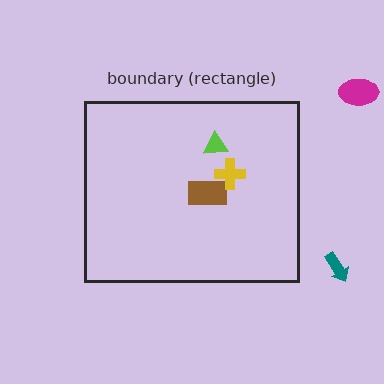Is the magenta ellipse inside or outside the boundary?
Outside.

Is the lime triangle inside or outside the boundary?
Inside.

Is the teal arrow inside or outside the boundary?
Outside.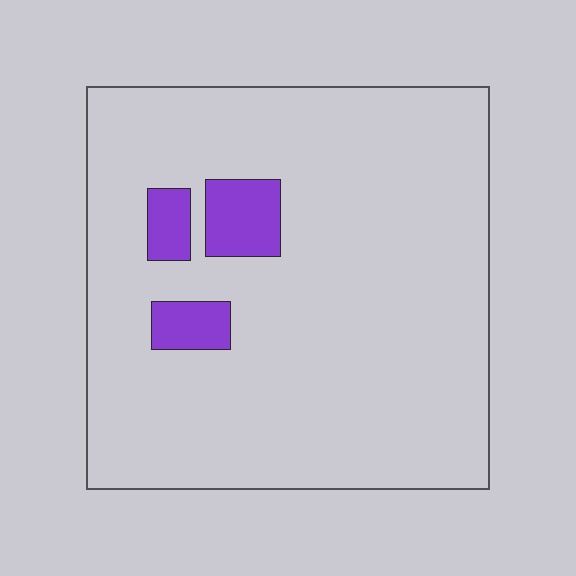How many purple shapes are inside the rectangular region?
3.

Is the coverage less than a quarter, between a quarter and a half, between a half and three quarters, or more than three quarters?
Less than a quarter.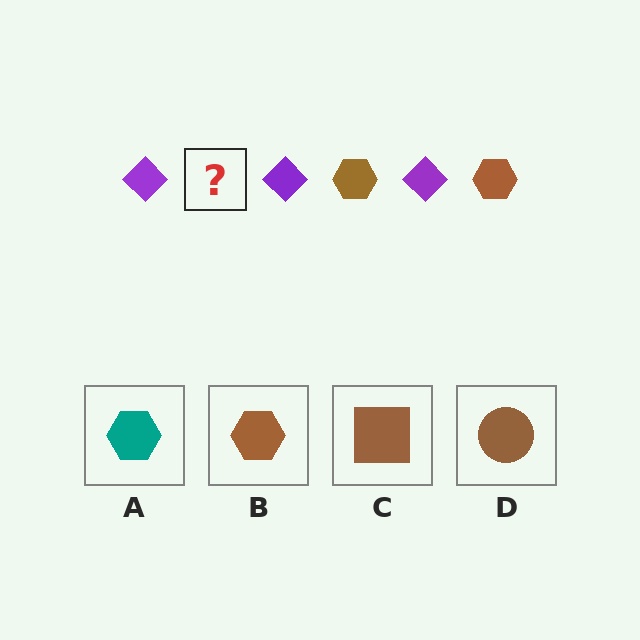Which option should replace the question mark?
Option B.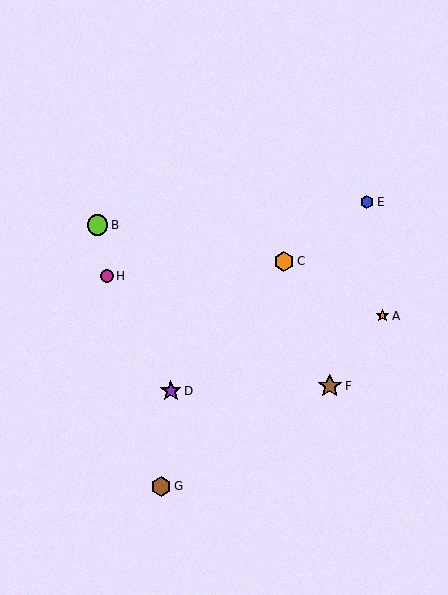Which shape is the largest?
The brown star (labeled F) is the largest.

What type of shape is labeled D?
Shape D is a purple star.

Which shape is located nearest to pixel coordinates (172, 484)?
The brown hexagon (labeled G) at (161, 486) is nearest to that location.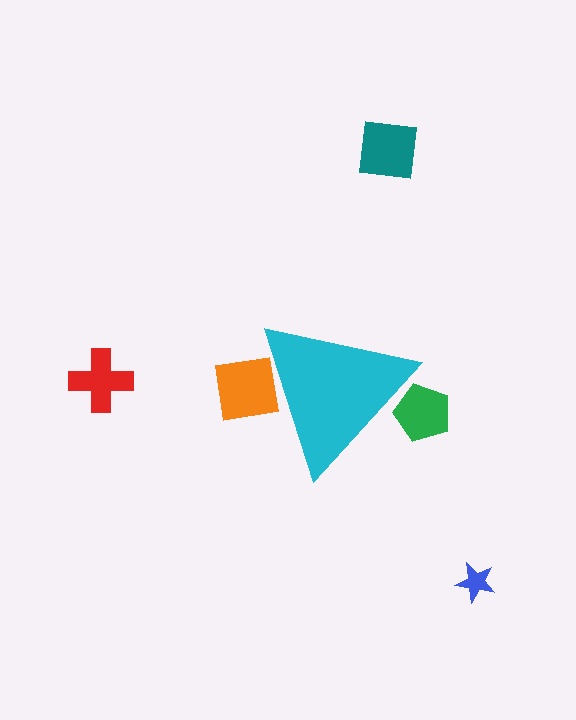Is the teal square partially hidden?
No, the teal square is fully visible.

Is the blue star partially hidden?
No, the blue star is fully visible.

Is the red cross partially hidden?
No, the red cross is fully visible.